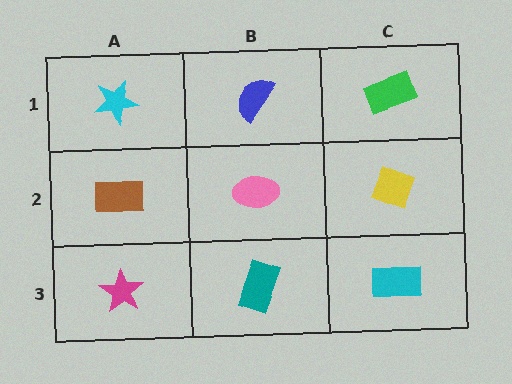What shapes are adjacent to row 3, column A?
A brown rectangle (row 2, column A), a teal rectangle (row 3, column B).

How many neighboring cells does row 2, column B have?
4.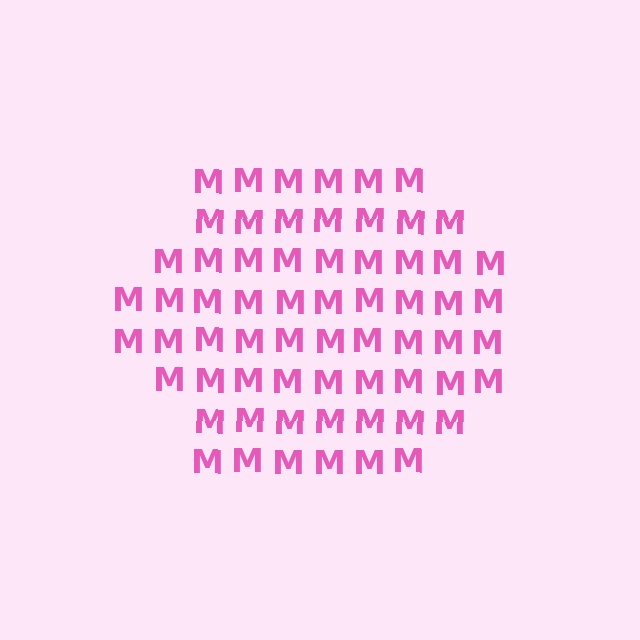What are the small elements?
The small elements are letter M's.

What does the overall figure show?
The overall figure shows a hexagon.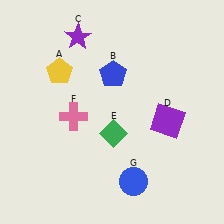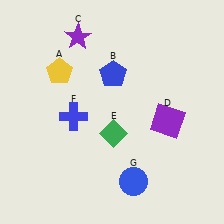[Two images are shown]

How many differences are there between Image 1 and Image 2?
There is 1 difference between the two images.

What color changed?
The cross (F) changed from pink in Image 1 to blue in Image 2.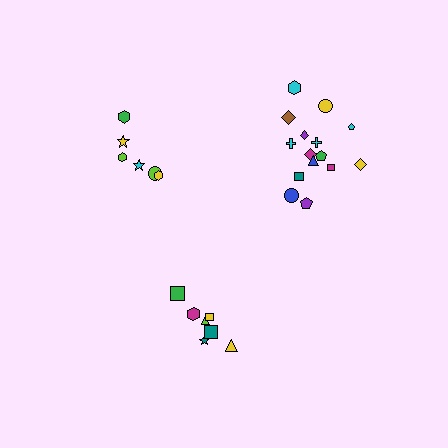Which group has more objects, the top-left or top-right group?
The top-right group.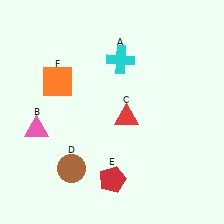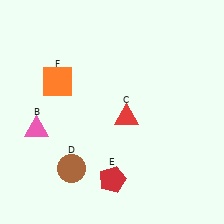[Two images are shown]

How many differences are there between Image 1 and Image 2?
There is 1 difference between the two images.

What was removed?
The cyan cross (A) was removed in Image 2.